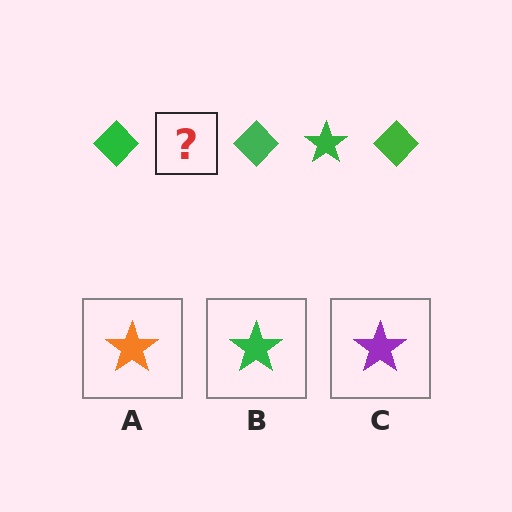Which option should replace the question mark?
Option B.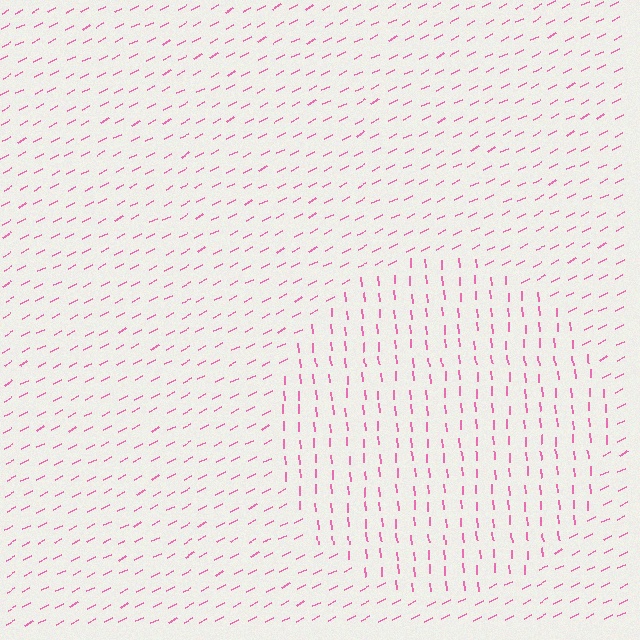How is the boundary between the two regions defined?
The boundary is defined purely by a change in line orientation (approximately 67 degrees difference). All lines are the same color and thickness.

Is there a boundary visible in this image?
Yes, there is a texture boundary formed by a change in line orientation.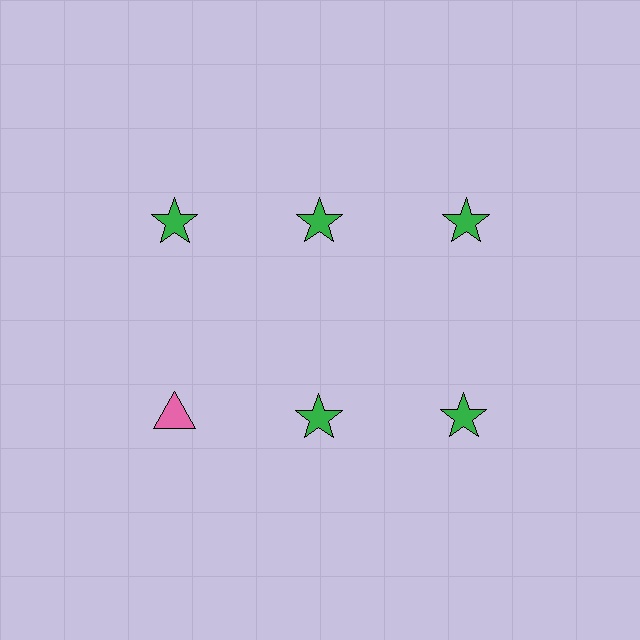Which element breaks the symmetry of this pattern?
The pink triangle in the second row, leftmost column breaks the symmetry. All other shapes are green stars.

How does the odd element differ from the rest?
It differs in both color (pink instead of green) and shape (triangle instead of star).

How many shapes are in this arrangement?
There are 6 shapes arranged in a grid pattern.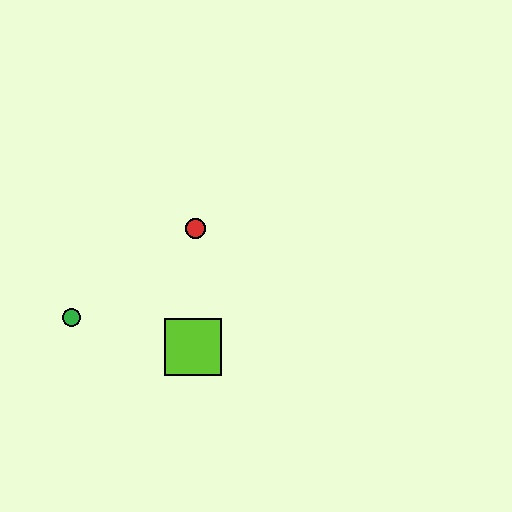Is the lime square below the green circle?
Yes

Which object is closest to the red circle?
The lime square is closest to the red circle.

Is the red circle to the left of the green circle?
No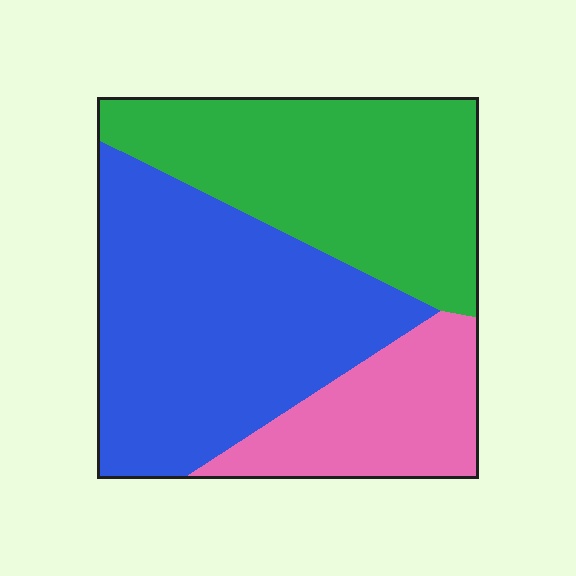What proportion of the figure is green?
Green covers 36% of the figure.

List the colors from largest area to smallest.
From largest to smallest: blue, green, pink.